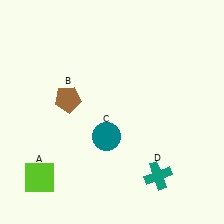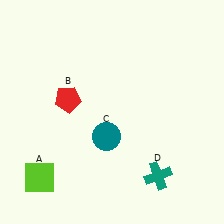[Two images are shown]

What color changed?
The pentagon (B) changed from brown in Image 1 to red in Image 2.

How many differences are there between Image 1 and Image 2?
There is 1 difference between the two images.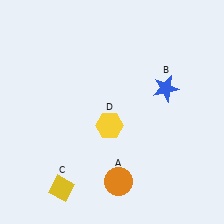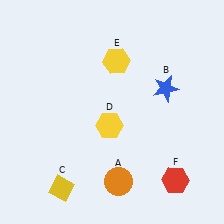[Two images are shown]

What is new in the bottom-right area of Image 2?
A red hexagon (F) was added in the bottom-right area of Image 2.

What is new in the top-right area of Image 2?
A yellow hexagon (E) was added in the top-right area of Image 2.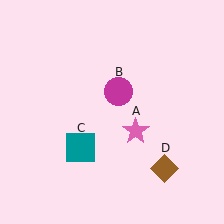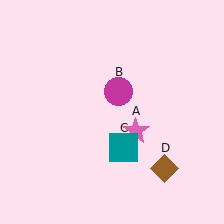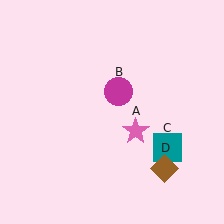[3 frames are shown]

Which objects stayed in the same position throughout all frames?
Pink star (object A) and magenta circle (object B) and brown diamond (object D) remained stationary.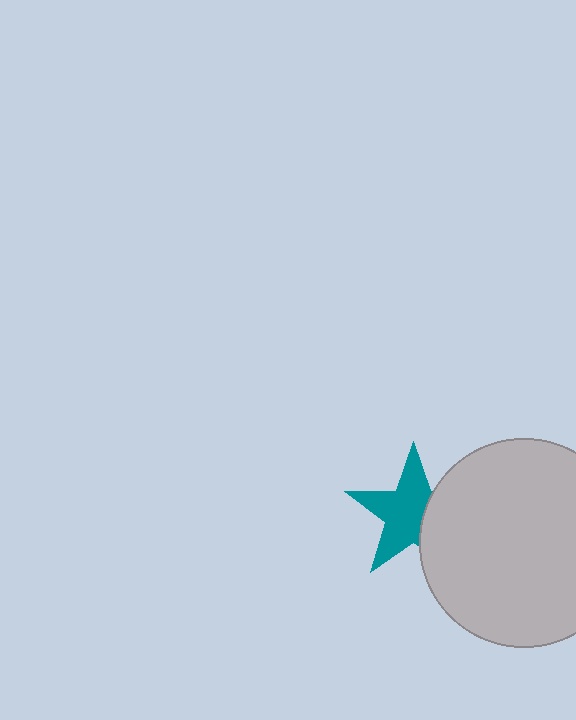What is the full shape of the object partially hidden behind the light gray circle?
The partially hidden object is a teal star.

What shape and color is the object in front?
The object in front is a light gray circle.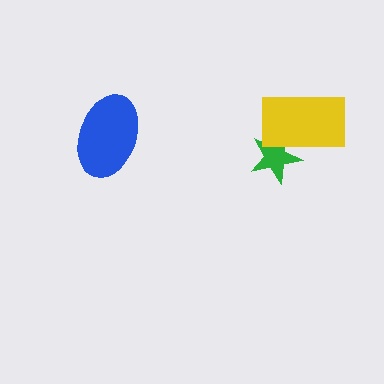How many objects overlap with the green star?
1 object overlaps with the green star.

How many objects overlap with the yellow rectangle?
1 object overlaps with the yellow rectangle.